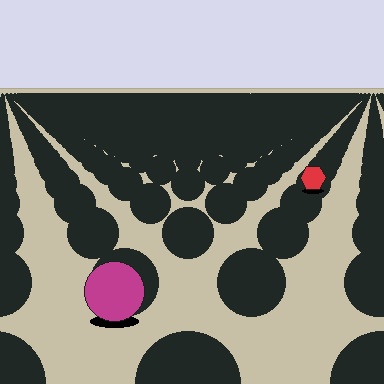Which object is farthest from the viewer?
The red hexagon is farthest from the viewer. It appears smaller and the ground texture around it is denser.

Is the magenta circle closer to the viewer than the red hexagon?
Yes. The magenta circle is closer — you can tell from the texture gradient: the ground texture is coarser near it.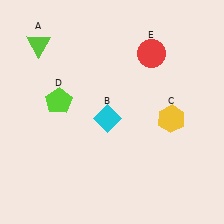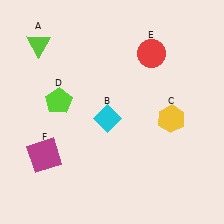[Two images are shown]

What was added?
A magenta square (F) was added in Image 2.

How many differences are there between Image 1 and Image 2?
There is 1 difference between the two images.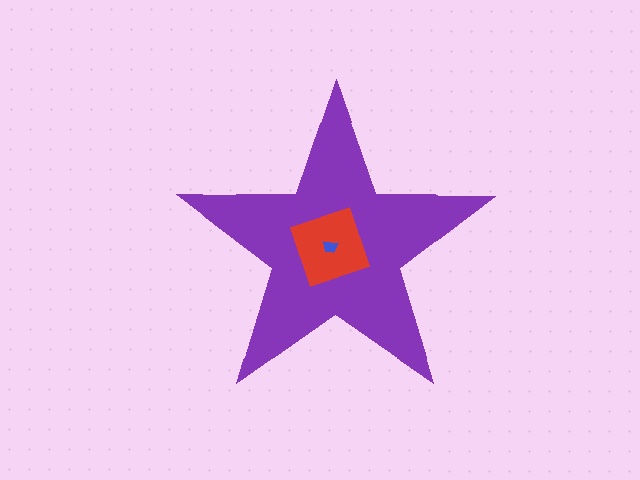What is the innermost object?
The blue trapezoid.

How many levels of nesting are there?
3.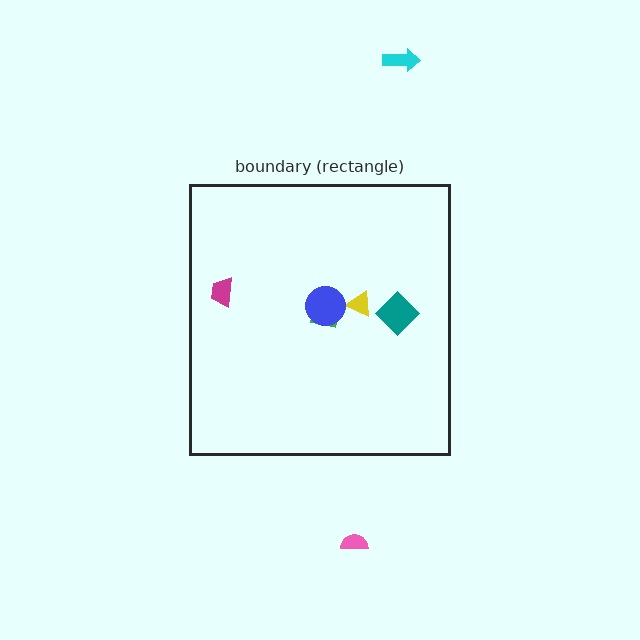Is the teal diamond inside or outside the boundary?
Inside.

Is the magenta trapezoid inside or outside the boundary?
Inside.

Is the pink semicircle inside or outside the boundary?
Outside.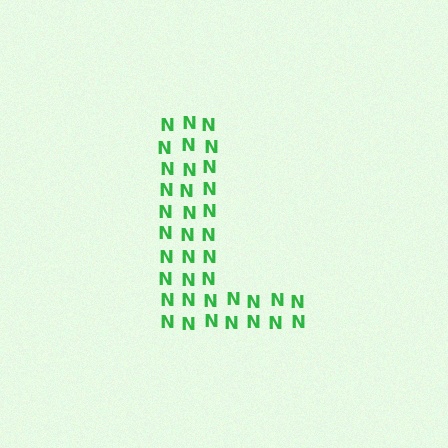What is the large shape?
The large shape is the letter L.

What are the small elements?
The small elements are letter N's.